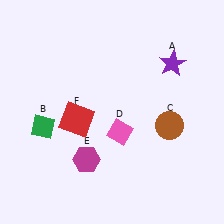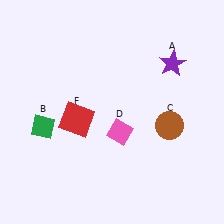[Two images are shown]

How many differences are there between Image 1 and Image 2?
There is 1 difference between the two images.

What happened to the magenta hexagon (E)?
The magenta hexagon (E) was removed in Image 2. It was in the bottom-left area of Image 1.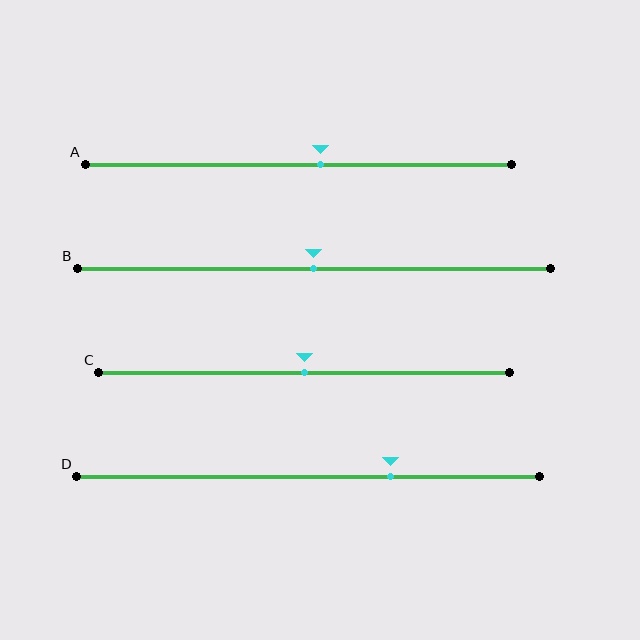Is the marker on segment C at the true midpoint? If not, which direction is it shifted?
Yes, the marker on segment C is at the true midpoint.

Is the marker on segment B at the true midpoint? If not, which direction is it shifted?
Yes, the marker on segment B is at the true midpoint.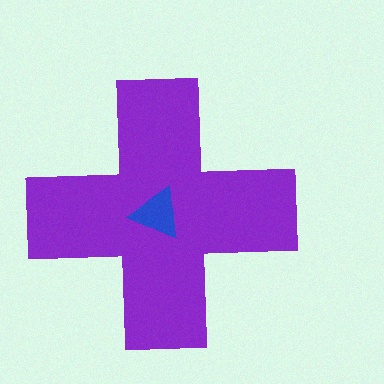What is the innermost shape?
The blue triangle.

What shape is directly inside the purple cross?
The blue triangle.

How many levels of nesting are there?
2.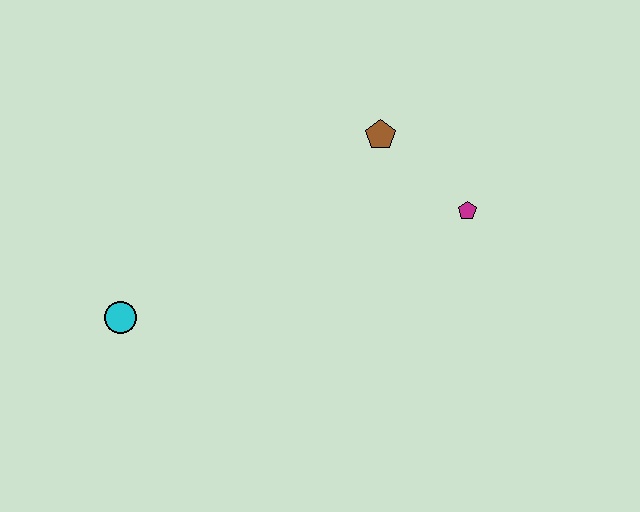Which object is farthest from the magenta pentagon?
The cyan circle is farthest from the magenta pentagon.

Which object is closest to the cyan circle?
The brown pentagon is closest to the cyan circle.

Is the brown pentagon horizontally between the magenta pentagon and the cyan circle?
Yes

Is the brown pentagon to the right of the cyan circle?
Yes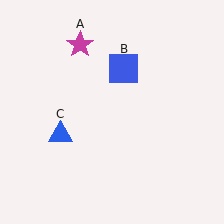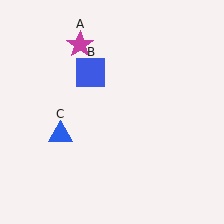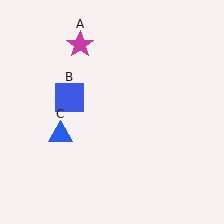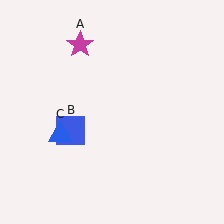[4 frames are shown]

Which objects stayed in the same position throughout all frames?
Magenta star (object A) and blue triangle (object C) remained stationary.